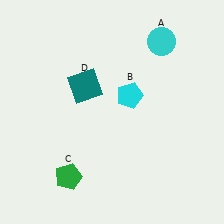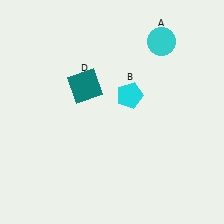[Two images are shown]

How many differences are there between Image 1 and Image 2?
There is 1 difference between the two images.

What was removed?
The green pentagon (C) was removed in Image 2.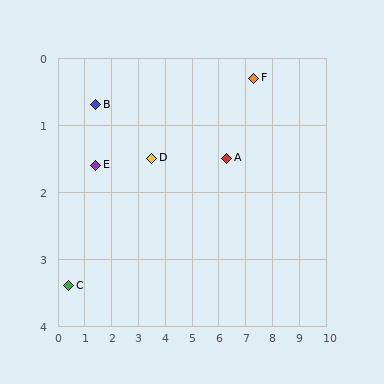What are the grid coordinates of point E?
Point E is at approximately (1.4, 1.6).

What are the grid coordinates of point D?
Point D is at approximately (3.5, 1.5).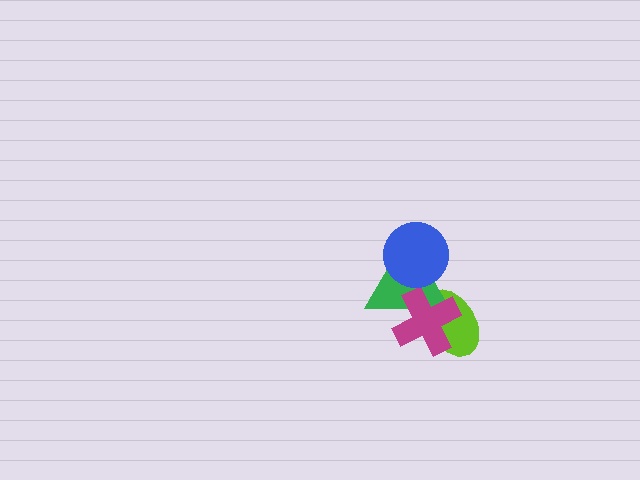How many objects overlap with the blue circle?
1 object overlaps with the blue circle.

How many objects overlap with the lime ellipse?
2 objects overlap with the lime ellipse.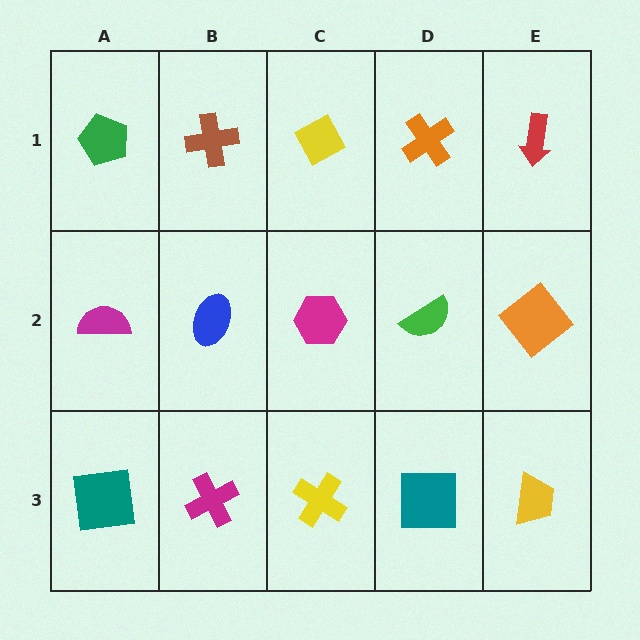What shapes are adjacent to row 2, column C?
A yellow diamond (row 1, column C), a yellow cross (row 3, column C), a blue ellipse (row 2, column B), a green semicircle (row 2, column D).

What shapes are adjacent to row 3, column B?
A blue ellipse (row 2, column B), a teal square (row 3, column A), a yellow cross (row 3, column C).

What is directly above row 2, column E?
A red arrow.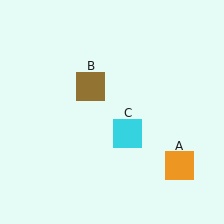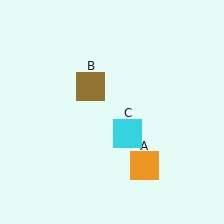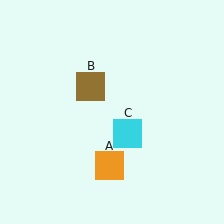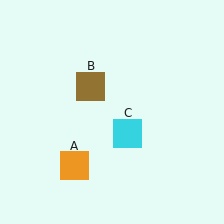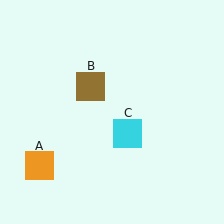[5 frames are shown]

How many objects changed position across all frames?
1 object changed position: orange square (object A).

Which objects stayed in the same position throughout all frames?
Brown square (object B) and cyan square (object C) remained stationary.